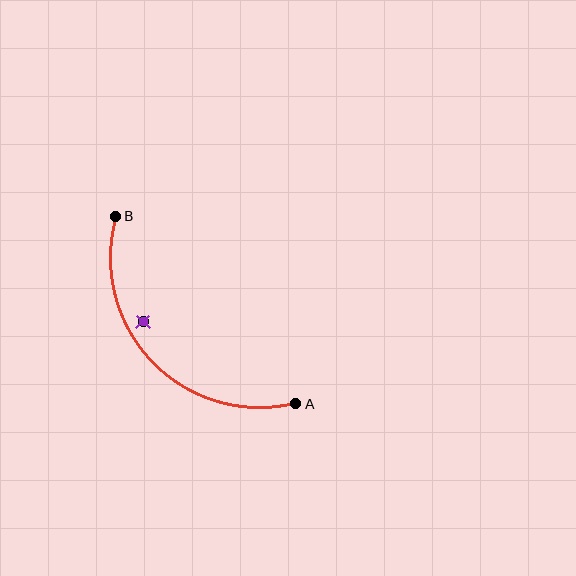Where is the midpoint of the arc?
The arc midpoint is the point on the curve farthest from the straight line joining A and B. It sits below and to the left of that line.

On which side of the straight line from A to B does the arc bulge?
The arc bulges below and to the left of the straight line connecting A and B.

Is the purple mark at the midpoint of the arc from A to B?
No — the purple mark does not lie on the arc at all. It sits slightly inside the curve.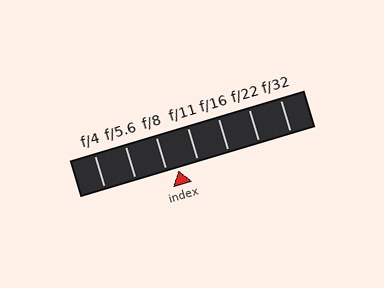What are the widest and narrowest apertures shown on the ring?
The widest aperture shown is f/4 and the narrowest is f/32.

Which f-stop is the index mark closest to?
The index mark is closest to f/8.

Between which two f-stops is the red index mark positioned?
The index mark is between f/8 and f/11.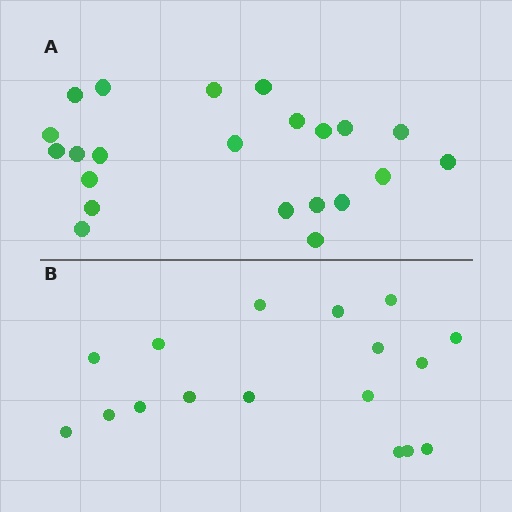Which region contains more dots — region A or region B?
Region A (the top region) has more dots.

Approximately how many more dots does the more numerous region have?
Region A has about 5 more dots than region B.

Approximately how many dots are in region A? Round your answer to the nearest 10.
About 20 dots. (The exact count is 22, which rounds to 20.)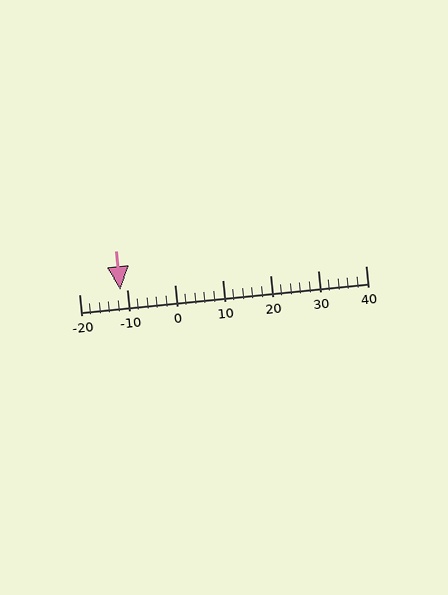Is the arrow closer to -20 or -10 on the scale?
The arrow is closer to -10.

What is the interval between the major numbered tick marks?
The major tick marks are spaced 10 units apart.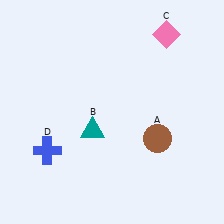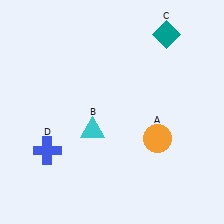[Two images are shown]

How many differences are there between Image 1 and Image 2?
There are 3 differences between the two images.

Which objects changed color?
A changed from brown to orange. B changed from teal to cyan. C changed from pink to teal.